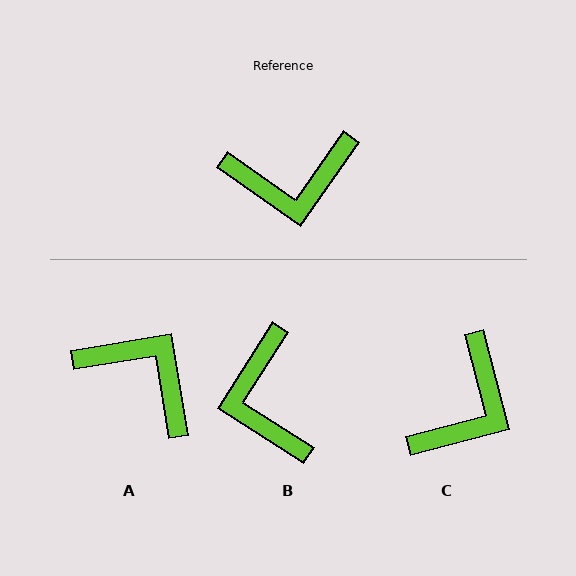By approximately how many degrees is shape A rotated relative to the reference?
Approximately 134 degrees counter-clockwise.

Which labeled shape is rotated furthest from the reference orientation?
A, about 134 degrees away.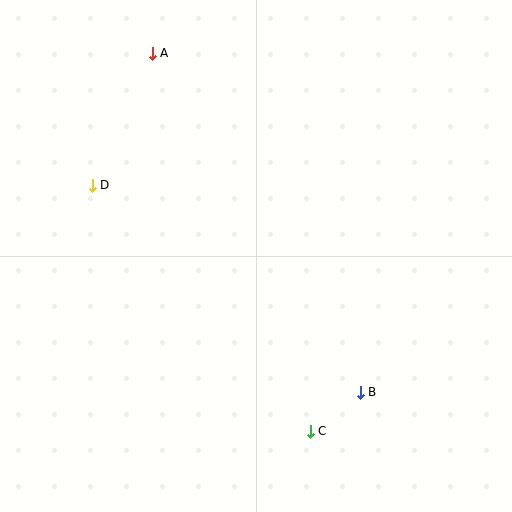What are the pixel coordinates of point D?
Point D is at (92, 185).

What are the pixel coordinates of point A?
Point A is at (152, 53).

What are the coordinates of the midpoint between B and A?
The midpoint between B and A is at (256, 223).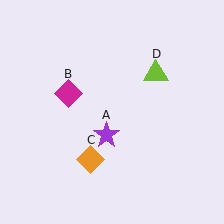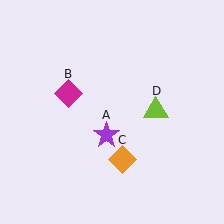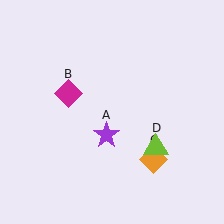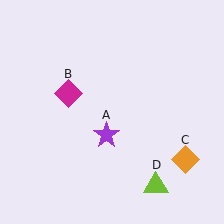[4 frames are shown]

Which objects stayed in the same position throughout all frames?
Purple star (object A) and magenta diamond (object B) remained stationary.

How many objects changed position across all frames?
2 objects changed position: orange diamond (object C), lime triangle (object D).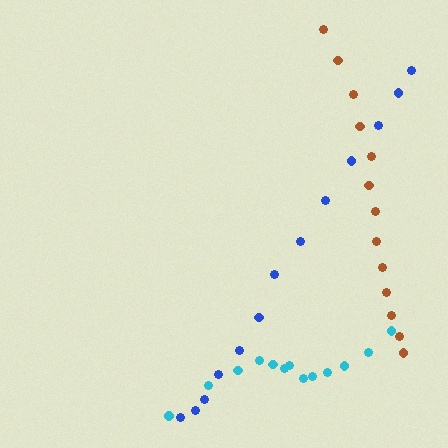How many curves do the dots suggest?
There are 3 distinct paths.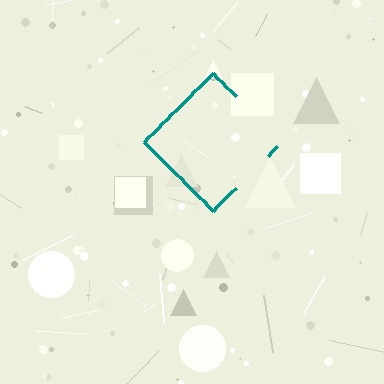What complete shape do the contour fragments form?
The contour fragments form a diamond.